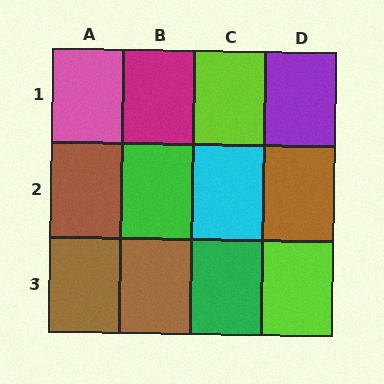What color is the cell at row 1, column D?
Purple.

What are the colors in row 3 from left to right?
Brown, brown, green, lime.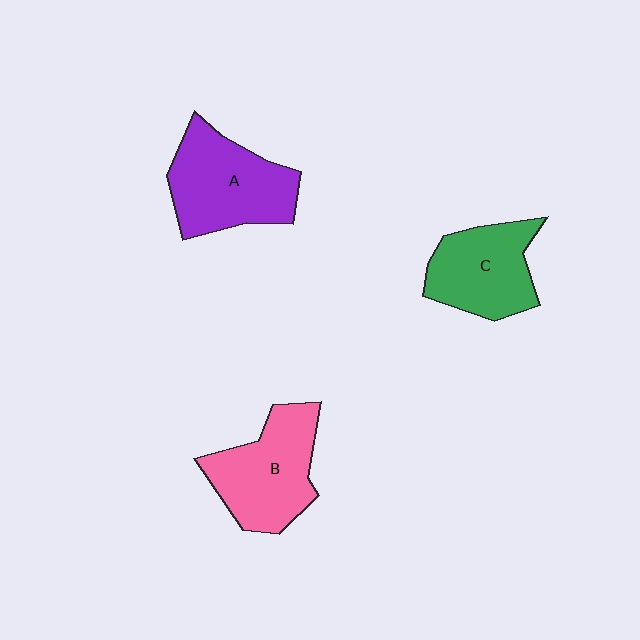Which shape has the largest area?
Shape A (purple).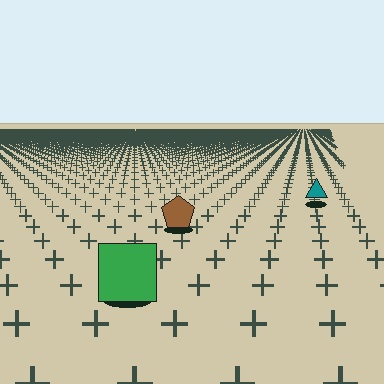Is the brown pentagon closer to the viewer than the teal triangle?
Yes. The brown pentagon is closer — you can tell from the texture gradient: the ground texture is coarser near it.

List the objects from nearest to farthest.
From nearest to farthest: the green square, the brown pentagon, the teal triangle.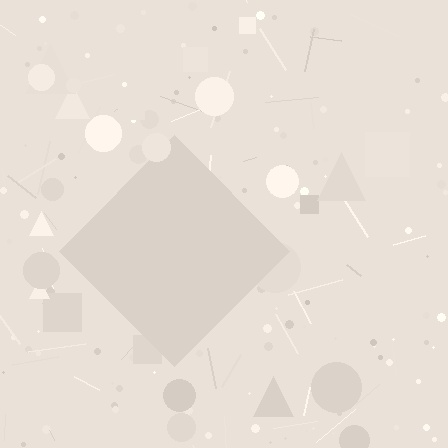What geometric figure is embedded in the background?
A diamond is embedded in the background.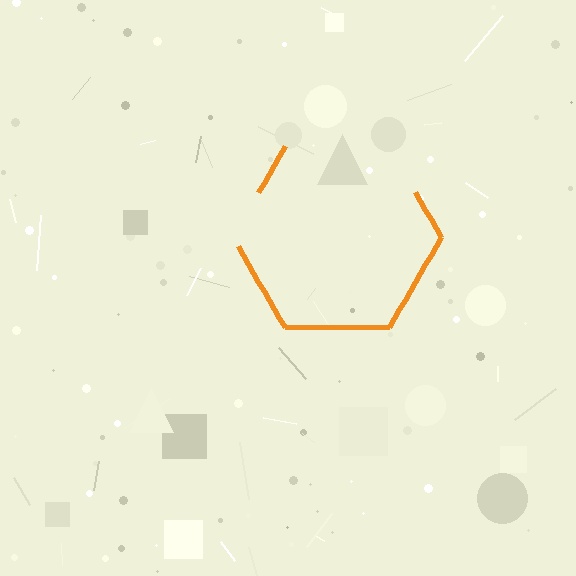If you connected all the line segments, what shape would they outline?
They would outline a hexagon.